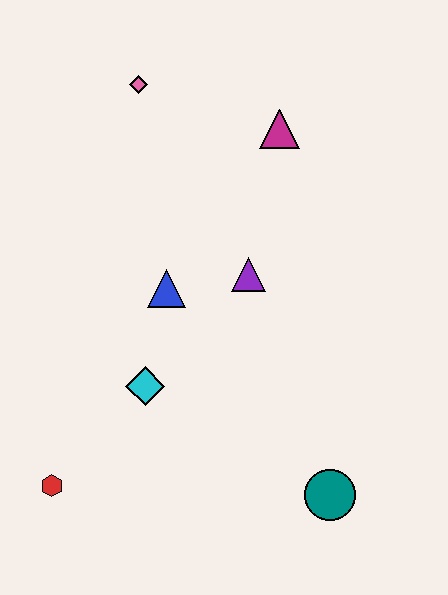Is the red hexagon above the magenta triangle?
No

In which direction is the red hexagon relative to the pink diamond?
The red hexagon is below the pink diamond.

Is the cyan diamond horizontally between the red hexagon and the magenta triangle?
Yes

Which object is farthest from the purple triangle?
The red hexagon is farthest from the purple triangle.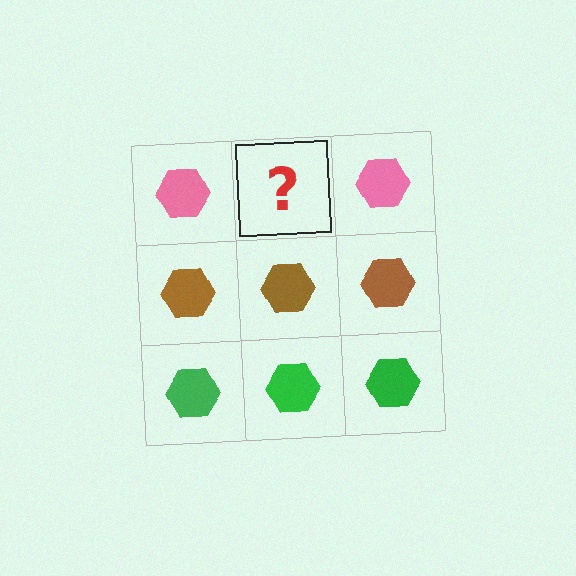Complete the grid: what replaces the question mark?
The question mark should be replaced with a pink hexagon.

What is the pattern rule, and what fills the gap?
The rule is that each row has a consistent color. The gap should be filled with a pink hexagon.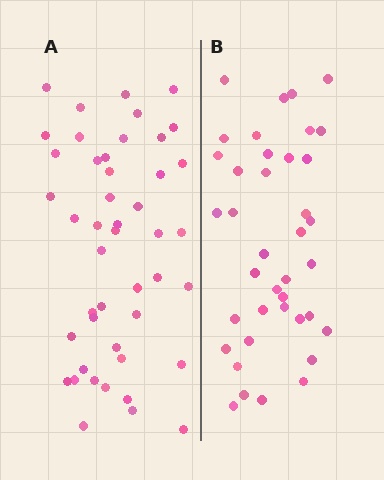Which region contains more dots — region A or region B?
Region A (the left region) has more dots.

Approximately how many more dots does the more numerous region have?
Region A has roughly 8 or so more dots than region B.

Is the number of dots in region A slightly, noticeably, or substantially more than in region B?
Region A has only slightly more — the two regions are fairly close. The ratio is roughly 1.2 to 1.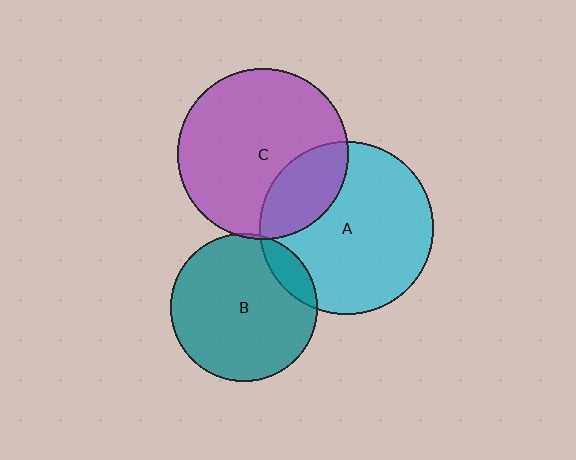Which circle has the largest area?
Circle A (cyan).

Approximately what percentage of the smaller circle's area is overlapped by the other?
Approximately 25%.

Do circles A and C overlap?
Yes.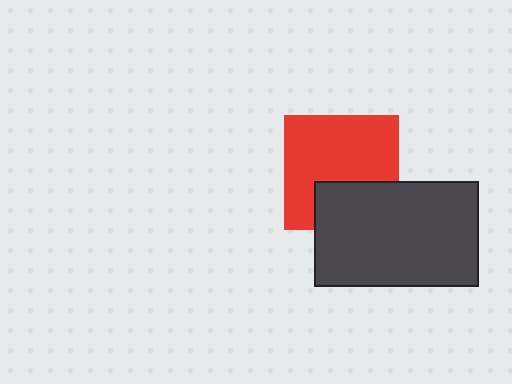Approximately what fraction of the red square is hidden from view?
Roughly 31% of the red square is hidden behind the dark gray rectangle.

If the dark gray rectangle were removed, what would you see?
You would see the complete red square.